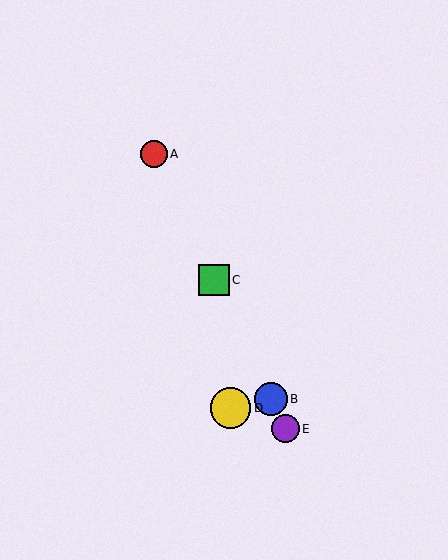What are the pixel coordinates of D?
Object D is at (230, 408).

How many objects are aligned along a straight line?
4 objects (A, B, C, E) are aligned along a straight line.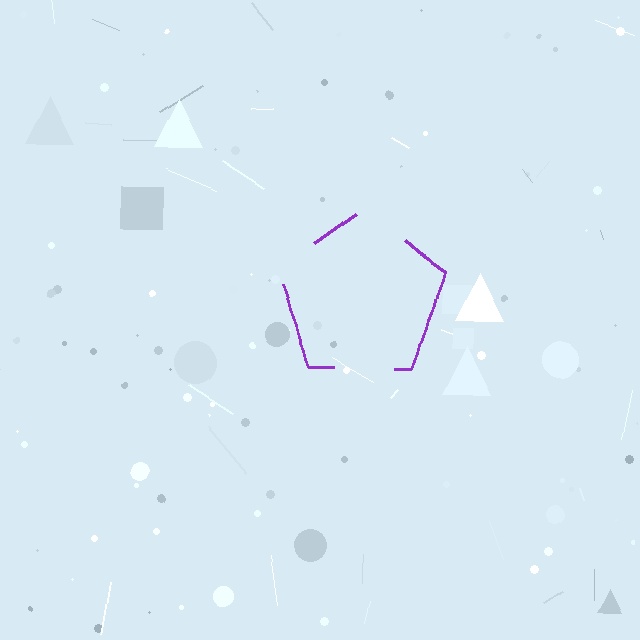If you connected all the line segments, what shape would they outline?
They would outline a pentagon.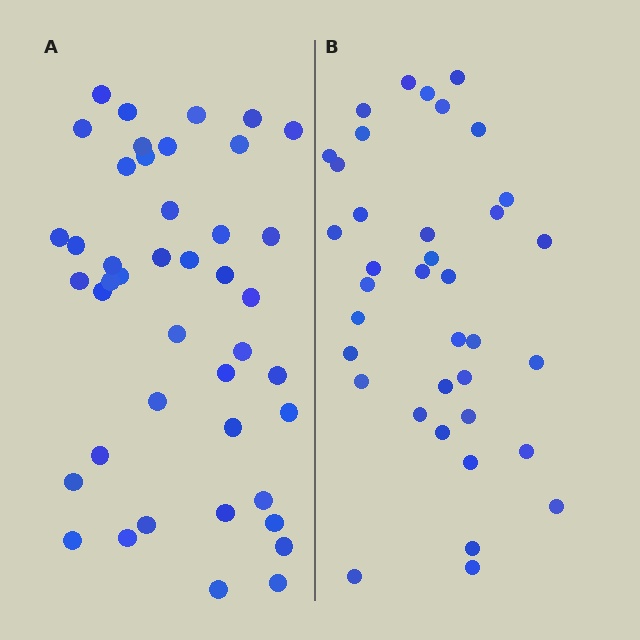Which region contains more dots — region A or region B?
Region A (the left region) has more dots.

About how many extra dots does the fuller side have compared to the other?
Region A has about 6 more dots than region B.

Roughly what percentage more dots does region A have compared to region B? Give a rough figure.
About 15% more.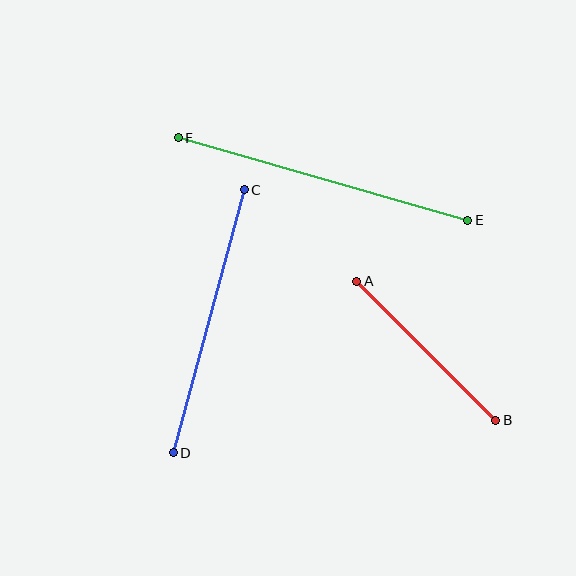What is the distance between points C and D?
The distance is approximately 272 pixels.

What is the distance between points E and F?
The distance is approximately 301 pixels.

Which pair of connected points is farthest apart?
Points E and F are farthest apart.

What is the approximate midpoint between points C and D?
The midpoint is at approximately (209, 321) pixels.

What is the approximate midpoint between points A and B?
The midpoint is at approximately (426, 351) pixels.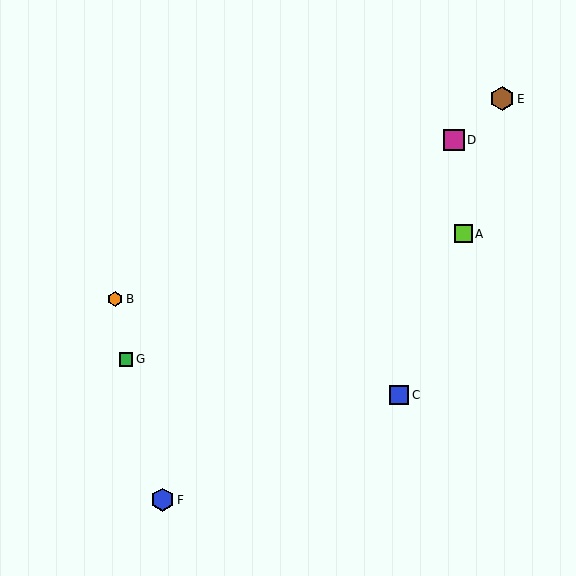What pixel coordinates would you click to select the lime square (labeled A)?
Click at (463, 234) to select the lime square A.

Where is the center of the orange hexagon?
The center of the orange hexagon is at (115, 299).